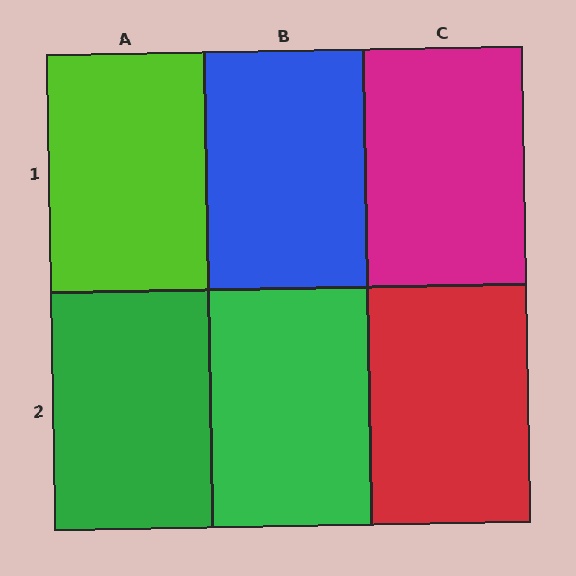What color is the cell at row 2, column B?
Green.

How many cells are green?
2 cells are green.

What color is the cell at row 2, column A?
Green.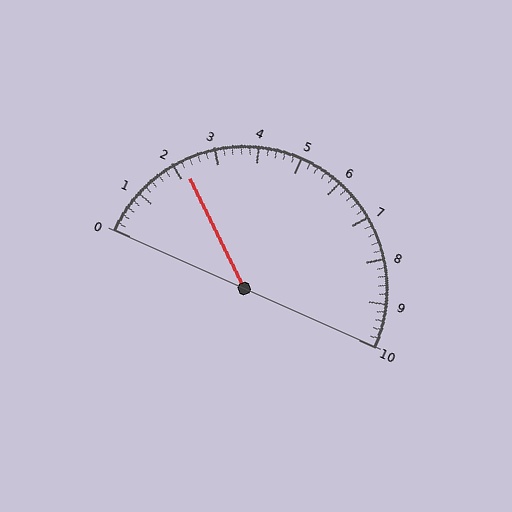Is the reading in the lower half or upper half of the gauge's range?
The reading is in the lower half of the range (0 to 10).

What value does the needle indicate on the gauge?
The needle indicates approximately 2.2.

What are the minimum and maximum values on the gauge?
The gauge ranges from 0 to 10.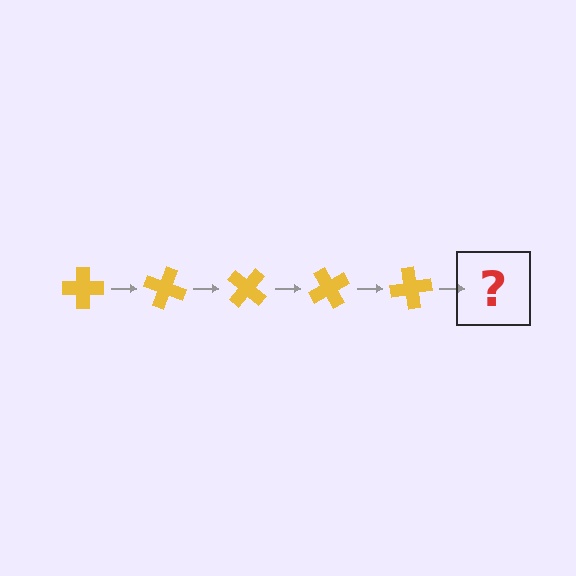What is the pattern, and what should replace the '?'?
The pattern is that the cross rotates 20 degrees each step. The '?' should be a yellow cross rotated 100 degrees.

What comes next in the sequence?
The next element should be a yellow cross rotated 100 degrees.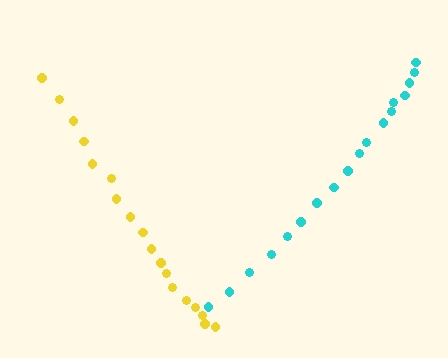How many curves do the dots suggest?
There are 2 distinct paths.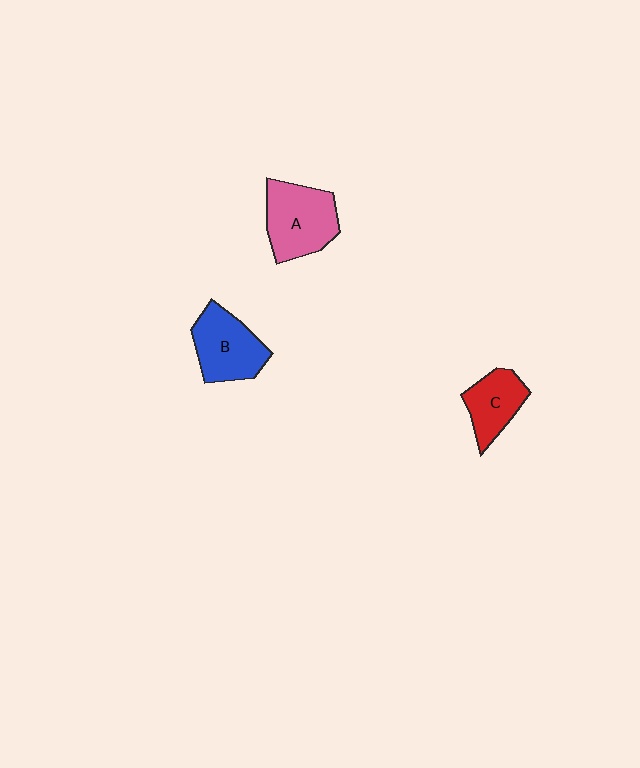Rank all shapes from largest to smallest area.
From largest to smallest: A (pink), B (blue), C (red).